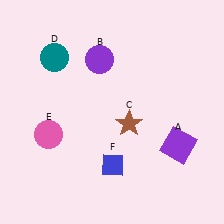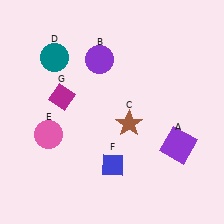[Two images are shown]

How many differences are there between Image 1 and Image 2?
There is 1 difference between the two images.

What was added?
A magenta diamond (G) was added in Image 2.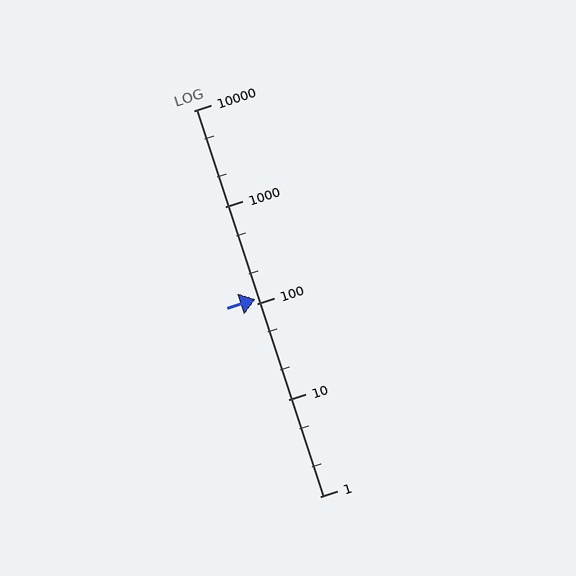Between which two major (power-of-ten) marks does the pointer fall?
The pointer is between 100 and 1000.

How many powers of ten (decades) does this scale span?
The scale spans 4 decades, from 1 to 10000.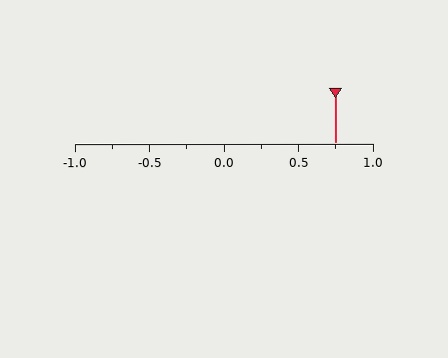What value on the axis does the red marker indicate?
The marker indicates approximately 0.75.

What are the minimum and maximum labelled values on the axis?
The axis runs from -1.0 to 1.0.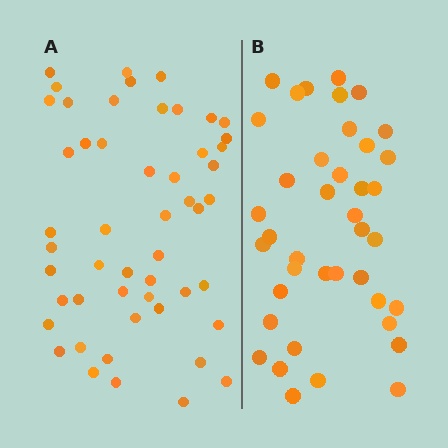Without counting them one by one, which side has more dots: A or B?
Region A (the left region) has more dots.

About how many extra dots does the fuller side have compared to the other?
Region A has roughly 12 or so more dots than region B.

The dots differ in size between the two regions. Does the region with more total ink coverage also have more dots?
No. Region B has more total ink coverage because its dots are larger, but region A actually contains more individual dots. Total area can be misleading — the number of items is what matters here.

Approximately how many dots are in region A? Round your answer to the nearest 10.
About 50 dots. (The exact count is 51, which rounds to 50.)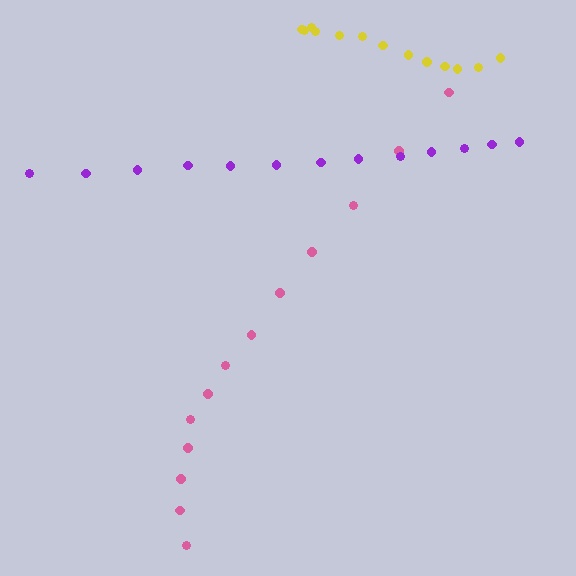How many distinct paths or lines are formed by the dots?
There are 3 distinct paths.